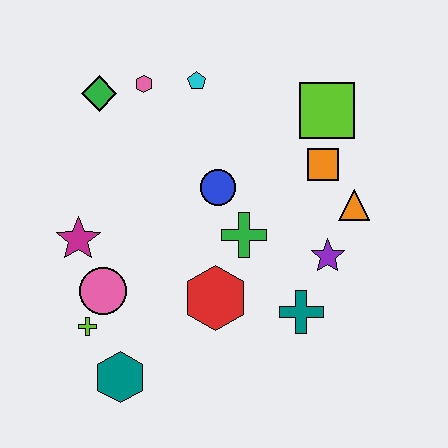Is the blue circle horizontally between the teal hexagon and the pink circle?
No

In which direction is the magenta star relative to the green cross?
The magenta star is to the left of the green cross.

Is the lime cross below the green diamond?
Yes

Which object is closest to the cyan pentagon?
The pink hexagon is closest to the cyan pentagon.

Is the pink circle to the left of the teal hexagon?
Yes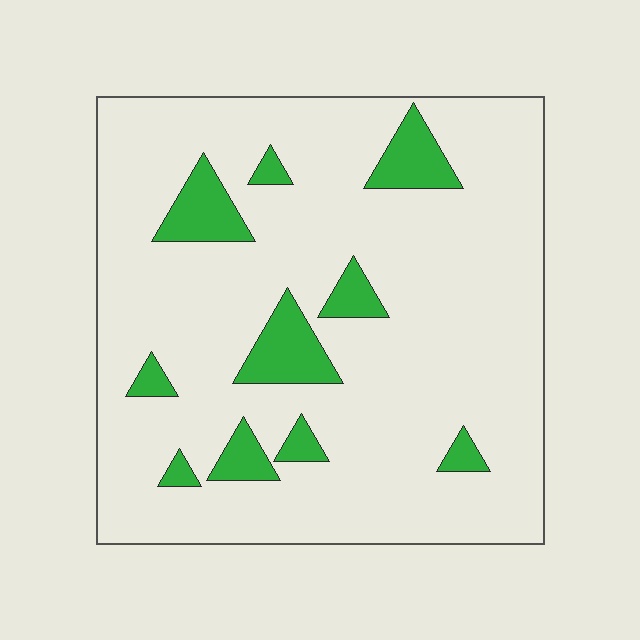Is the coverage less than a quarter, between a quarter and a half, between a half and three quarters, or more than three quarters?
Less than a quarter.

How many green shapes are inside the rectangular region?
10.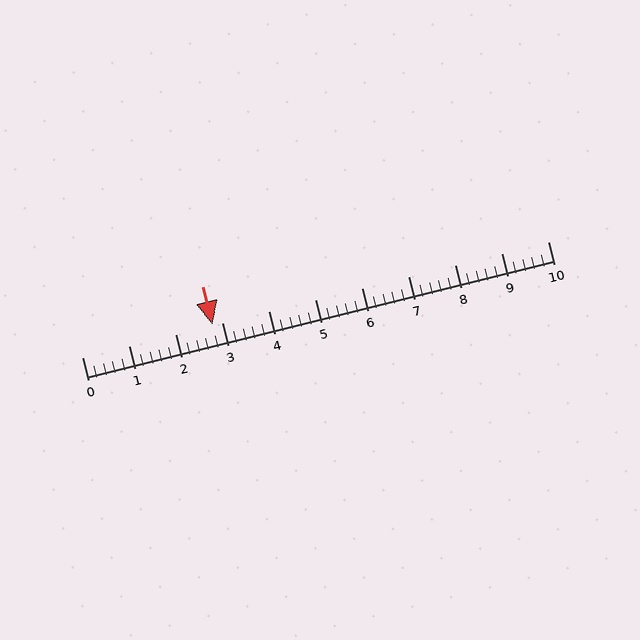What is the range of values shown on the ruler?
The ruler shows values from 0 to 10.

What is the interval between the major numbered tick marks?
The major tick marks are spaced 1 units apart.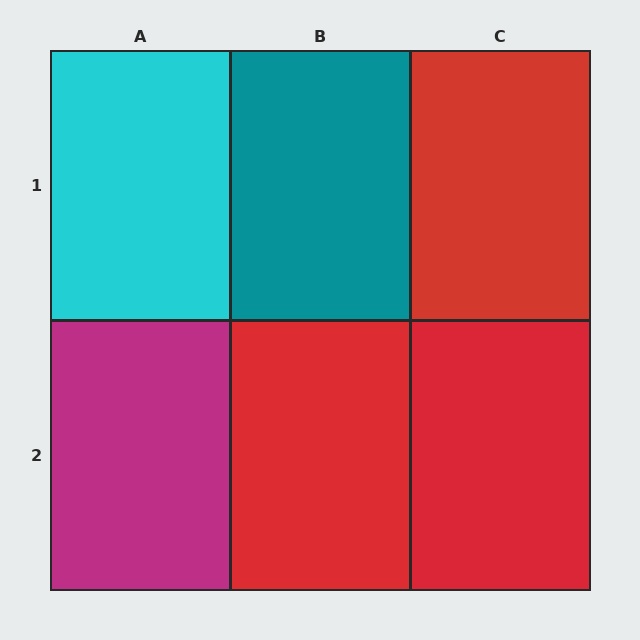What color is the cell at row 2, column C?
Red.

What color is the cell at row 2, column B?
Red.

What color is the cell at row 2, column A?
Magenta.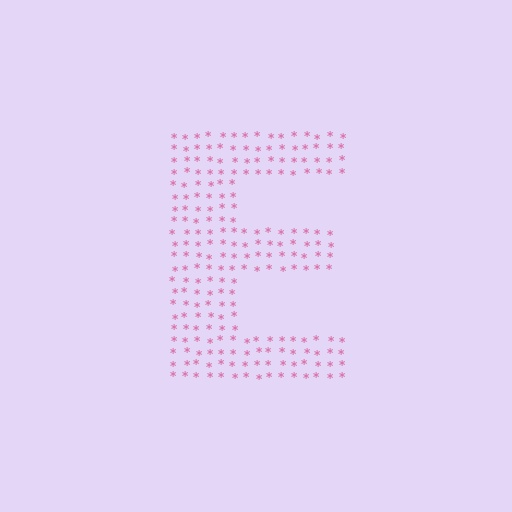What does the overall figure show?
The overall figure shows the letter E.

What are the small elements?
The small elements are asterisks.